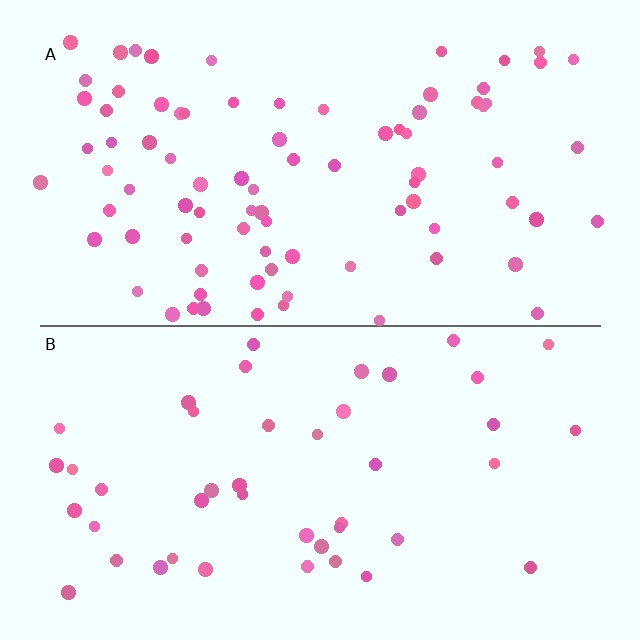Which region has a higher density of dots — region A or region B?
A (the top).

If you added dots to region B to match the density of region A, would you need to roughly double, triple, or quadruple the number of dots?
Approximately double.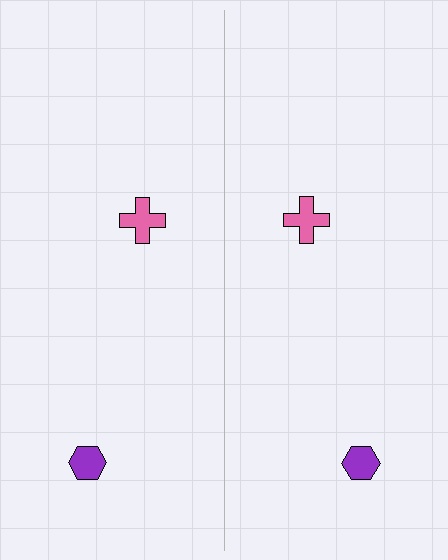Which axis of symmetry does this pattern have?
The pattern has a vertical axis of symmetry running through the center of the image.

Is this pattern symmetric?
Yes, this pattern has bilateral (reflection) symmetry.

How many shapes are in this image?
There are 4 shapes in this image.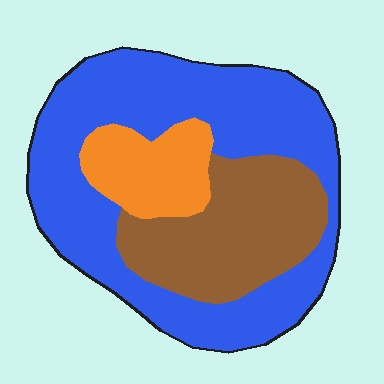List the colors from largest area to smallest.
From largest to smallest: blue, brown, orange.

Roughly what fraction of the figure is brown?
Brown takes up between a sixth and a third of the figure.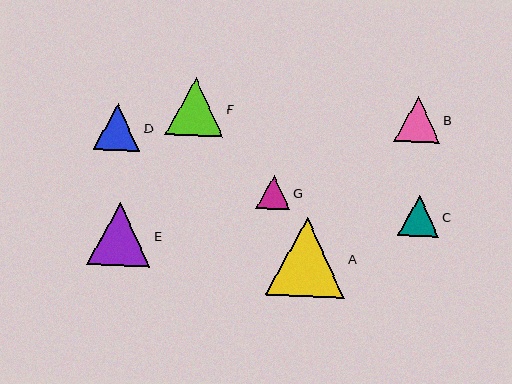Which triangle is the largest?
Triangle A is the largest with a size of approximately 79 pixels.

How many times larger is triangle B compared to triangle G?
Triangle B is approximately 1.4 times the size of triangle G.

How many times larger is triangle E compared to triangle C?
Triangle E is approximately 1.6 times the size of triangle C.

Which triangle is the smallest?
Triangle G is the smallest with a size of approximately 34 pixels.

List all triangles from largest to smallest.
From largest to smallest: A, E, F, D, B, C, G.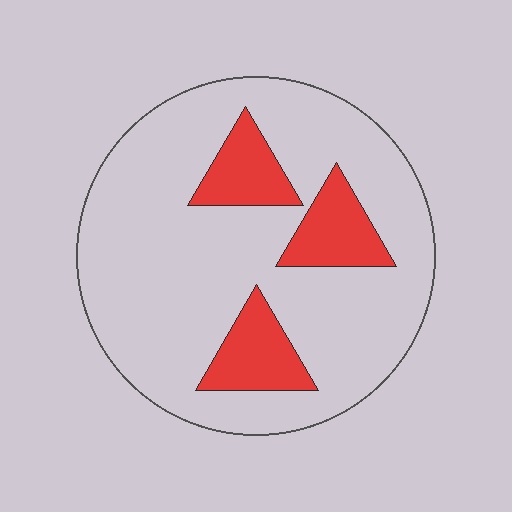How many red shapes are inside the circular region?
3.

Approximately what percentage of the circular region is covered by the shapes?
Approximately 20%.